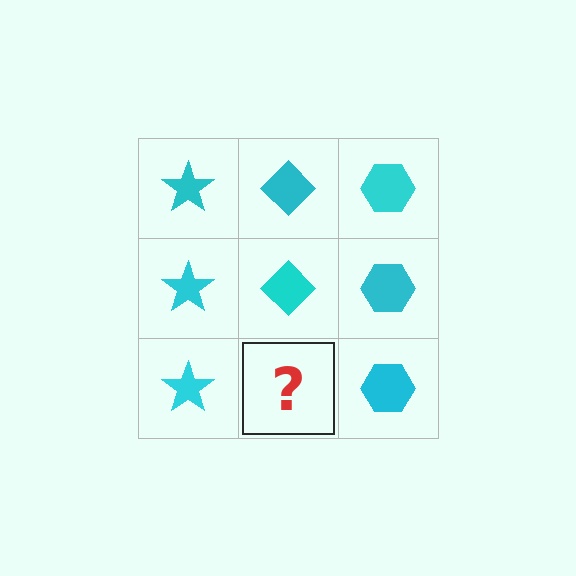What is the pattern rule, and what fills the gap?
The rule is that each column has a consistent shape. The gap should be filled with a cyan diamond.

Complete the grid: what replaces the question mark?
The question mark should be replaced with a cyan diamond.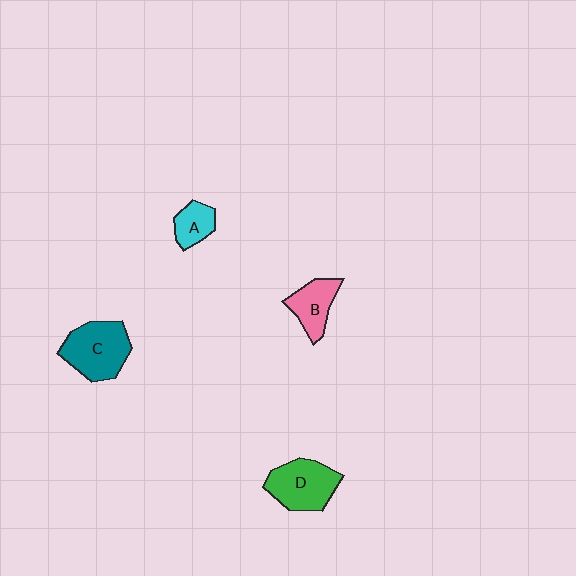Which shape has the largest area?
Shape C (teal).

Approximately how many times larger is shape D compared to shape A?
Approximately 2.0 times.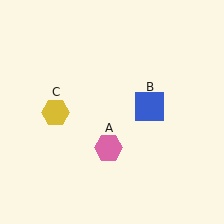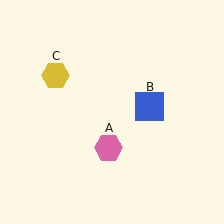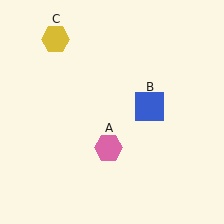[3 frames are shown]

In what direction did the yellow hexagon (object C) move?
The yellow hexagon (object C) moved up.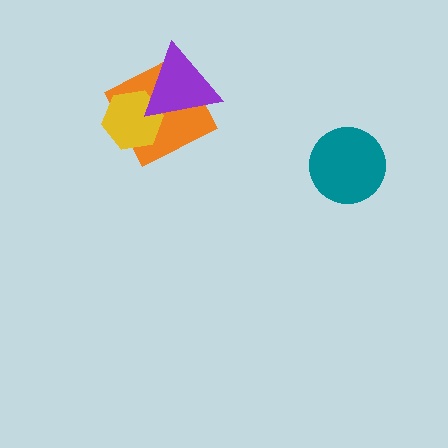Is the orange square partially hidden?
Yes, it is partially covered by another shape.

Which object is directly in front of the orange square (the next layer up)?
The yellow hexagon is directly in front of the orange square.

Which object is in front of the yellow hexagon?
The purple triangle is in front of the yellow hexagon.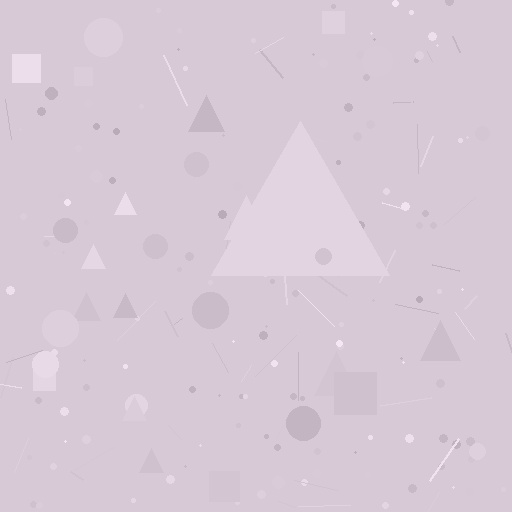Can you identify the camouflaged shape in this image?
The camouflaged shape is a triangle.